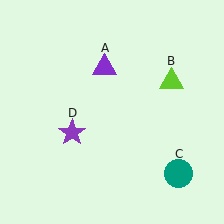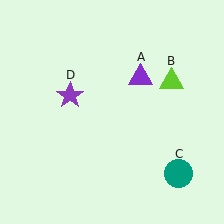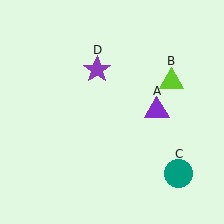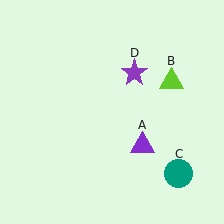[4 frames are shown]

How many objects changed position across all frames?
2 objects changed position: purple triangle (object A), purple star (object D).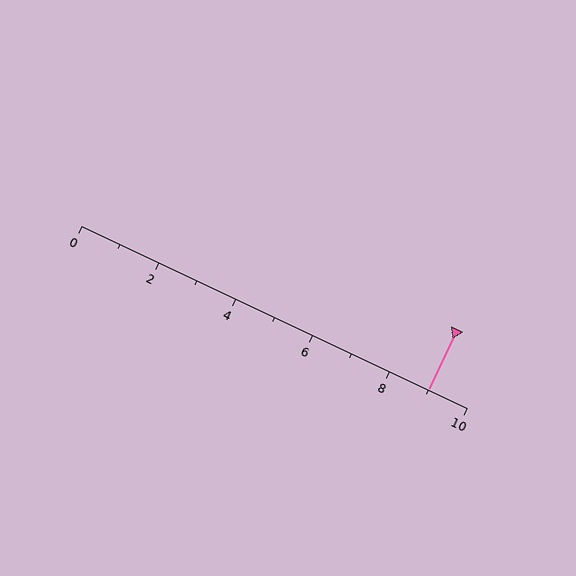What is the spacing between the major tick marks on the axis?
The major ticks are spaced 2 apart.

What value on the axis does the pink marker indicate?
The marker indicates approximately 9.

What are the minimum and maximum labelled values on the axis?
The axis runs from 0 to 10.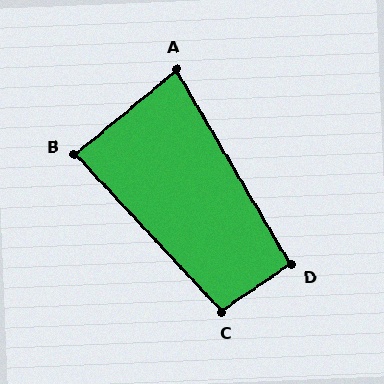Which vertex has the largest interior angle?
C, at approximately 99 degrees.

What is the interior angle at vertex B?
Approximately 87 degrees (approximately right).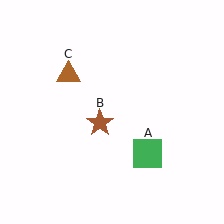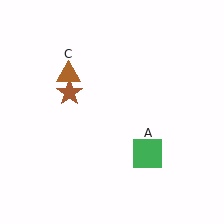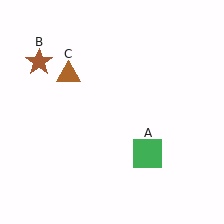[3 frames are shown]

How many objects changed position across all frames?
1 object changed position: brown star (object B).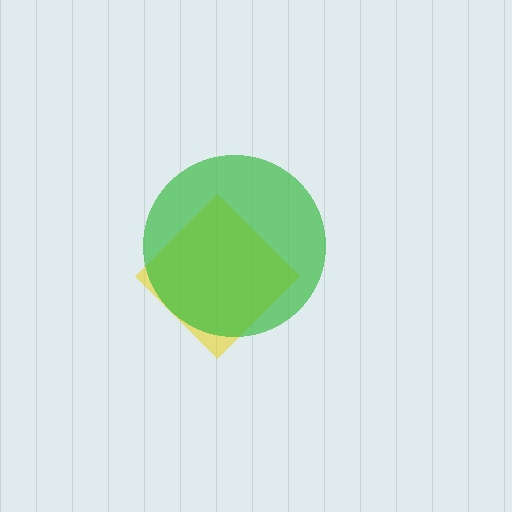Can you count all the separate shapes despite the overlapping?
Yes, there are 2 separate shapes.